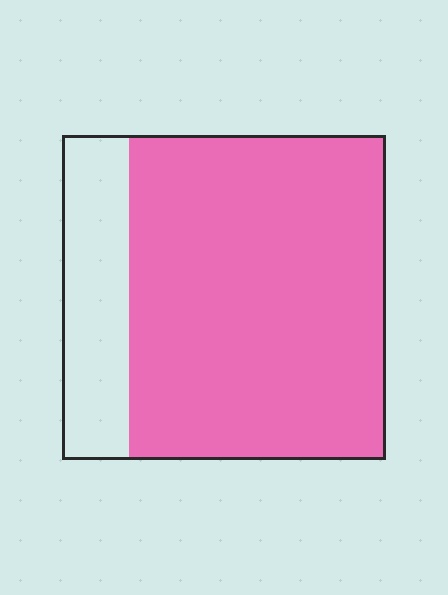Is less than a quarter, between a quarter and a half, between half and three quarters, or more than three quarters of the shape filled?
More than three quarters.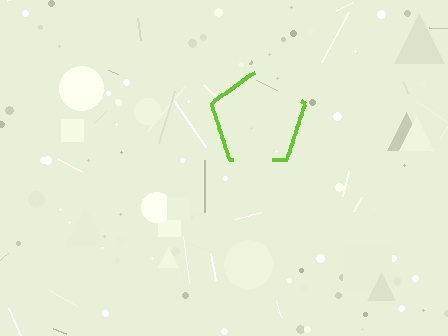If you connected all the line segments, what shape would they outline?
They would outline a pentagon.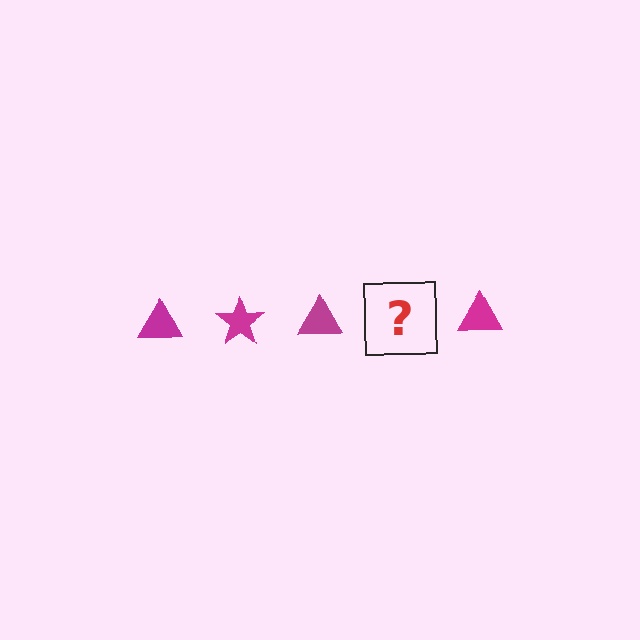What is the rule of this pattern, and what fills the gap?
The rule is that the pattern cycles through triangle, star shapes in magenta. The gap should be filled with a magenta star.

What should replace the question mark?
The question mark should be replaced with a magenta star.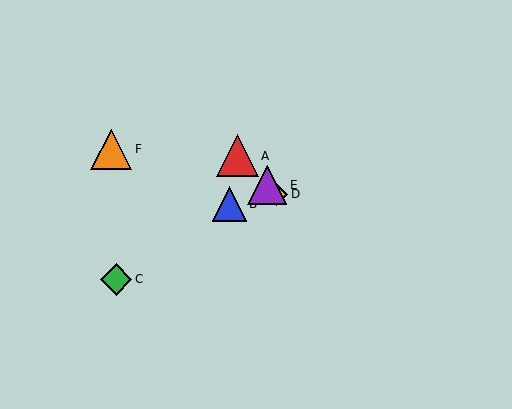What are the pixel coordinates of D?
Object D is at (277, 194).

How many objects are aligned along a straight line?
3 objects (A, D, E) are aligned along a straight line.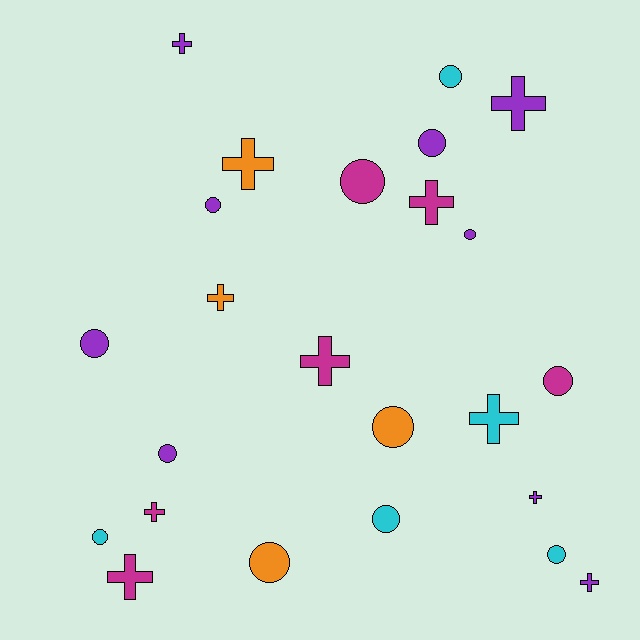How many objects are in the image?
There are 24 objects.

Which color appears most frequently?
Purple, with 9 objects.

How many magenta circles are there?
There are 2 magenta circles.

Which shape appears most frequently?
Circle, with 13 objects.